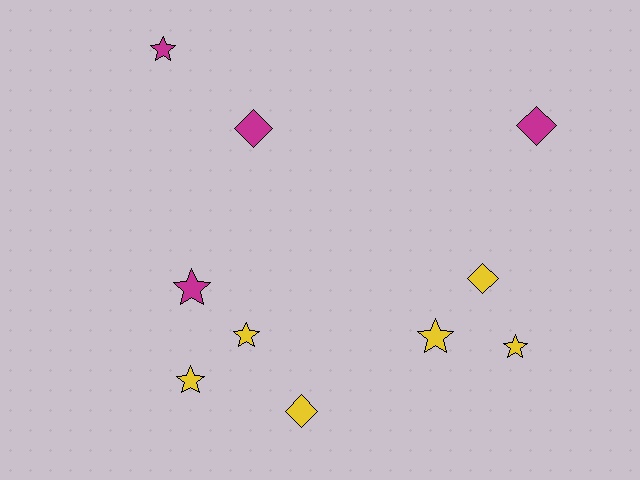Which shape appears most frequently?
Star, with 6 objects.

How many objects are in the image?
There are 10 objects.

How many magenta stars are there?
There are 2 magenta stars.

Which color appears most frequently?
Yellow, with 6 objects.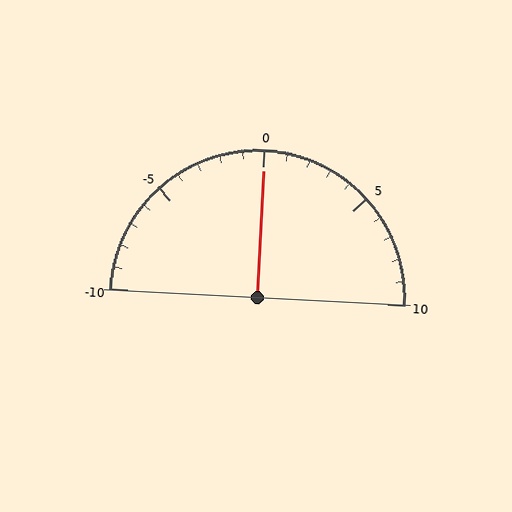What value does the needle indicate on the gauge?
The needle indicates approximately 0.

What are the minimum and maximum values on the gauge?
The gauge ranges from -10 to 10.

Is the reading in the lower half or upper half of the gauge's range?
The reading is in the upper half of the range (-10 to 10).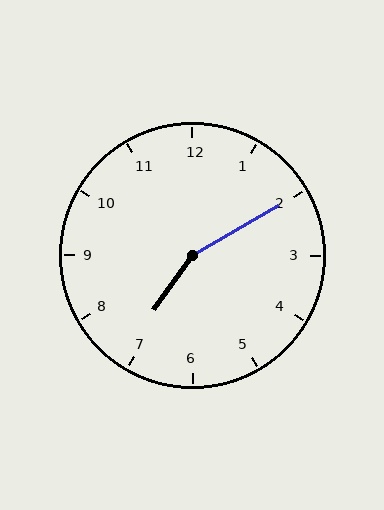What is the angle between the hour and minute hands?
Approximately 155 degrees.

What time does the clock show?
7:10.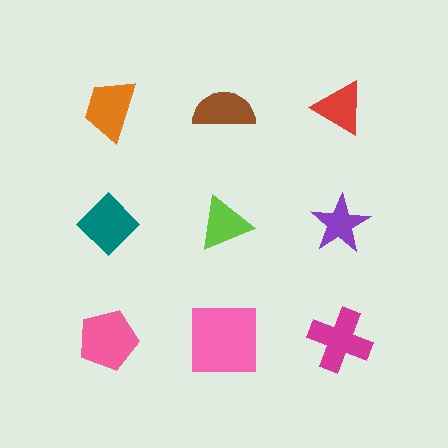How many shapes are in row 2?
3 shapes.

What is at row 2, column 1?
A teal diamond.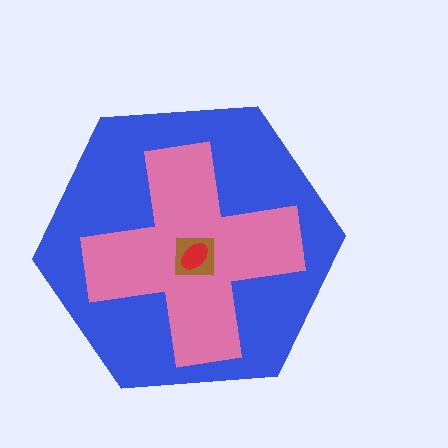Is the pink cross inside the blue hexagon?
Yes.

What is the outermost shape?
The blue hexagon.